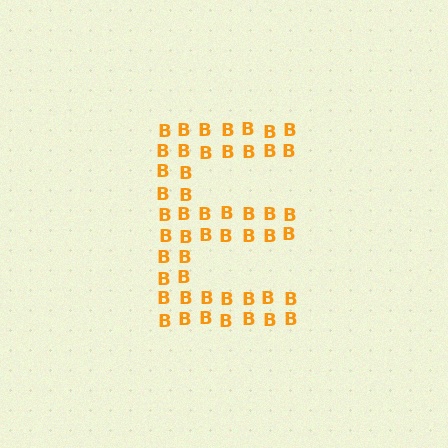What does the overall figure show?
The overall figure shows the letter E.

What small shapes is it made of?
It is made of small letter B's.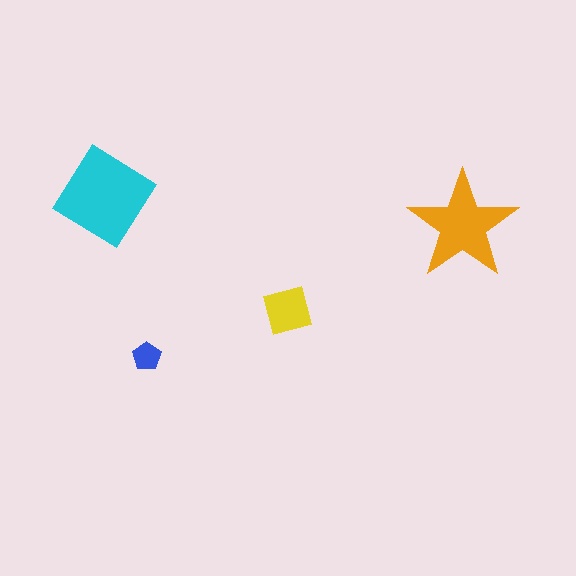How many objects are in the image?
There are 4 objects in the image.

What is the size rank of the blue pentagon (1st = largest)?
4th.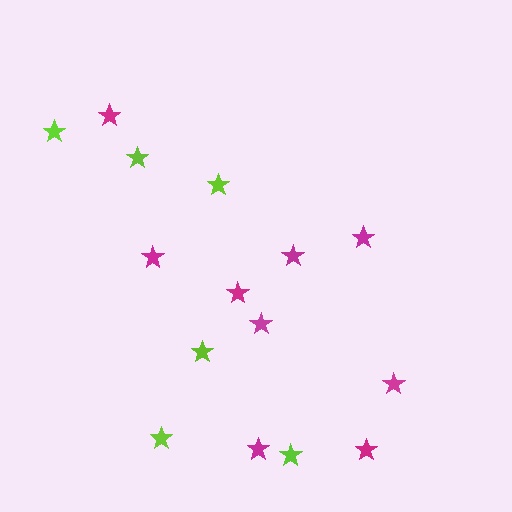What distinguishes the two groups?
There are 2 groups: one group of lime stars (6) and one group of magenta stars (9).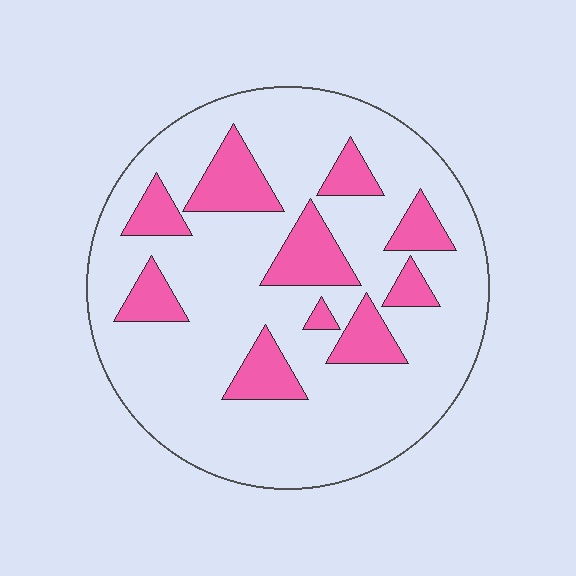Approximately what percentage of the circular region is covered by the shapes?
Approximately 20%.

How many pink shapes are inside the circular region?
10.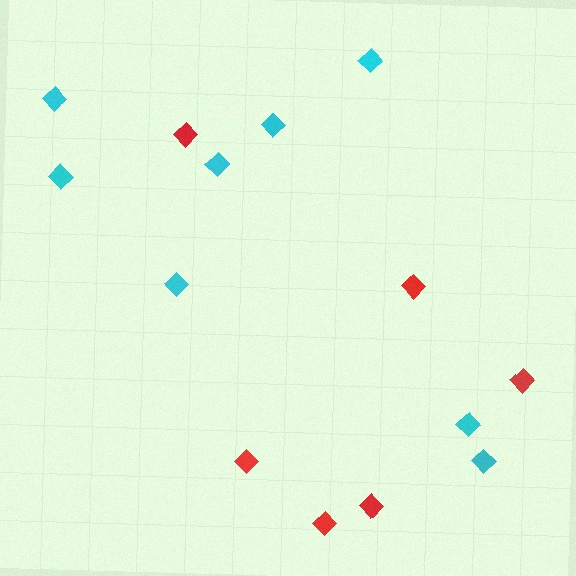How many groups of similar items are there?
There are 2 groups: one group of red diamonds (6) and one group of cyan diamonds (8).